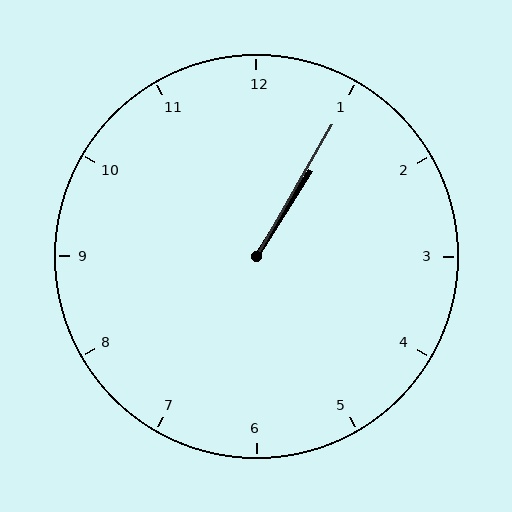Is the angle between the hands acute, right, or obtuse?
It is acute.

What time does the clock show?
1:05.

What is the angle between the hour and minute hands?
Approximately 2 degrees.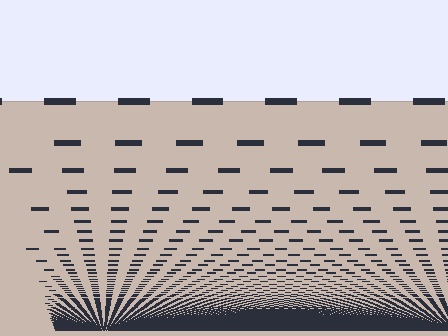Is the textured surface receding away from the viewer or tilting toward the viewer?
The surface appears to tilt toward the viewer. Texture elements get larger and sparser toward the top.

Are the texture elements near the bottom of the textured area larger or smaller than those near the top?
Smaller. The gradient is inverted — elements near the bottom are smaller and denser.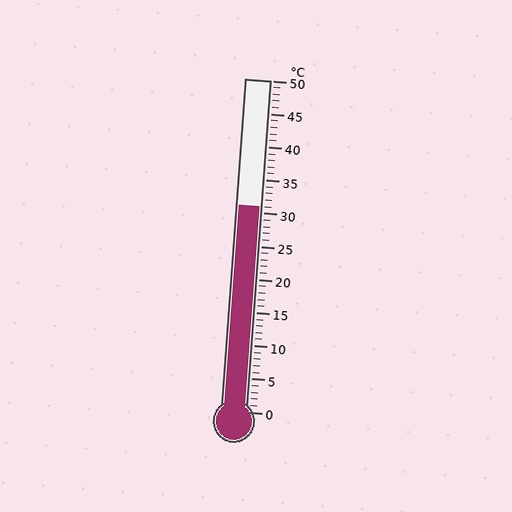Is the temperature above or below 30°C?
The temperature is above 30°C.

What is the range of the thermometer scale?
The thermometer scale ranges from 0°C to 50°C.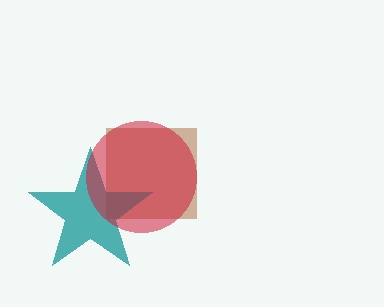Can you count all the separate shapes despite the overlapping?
Yes, there are 3 separate shapes.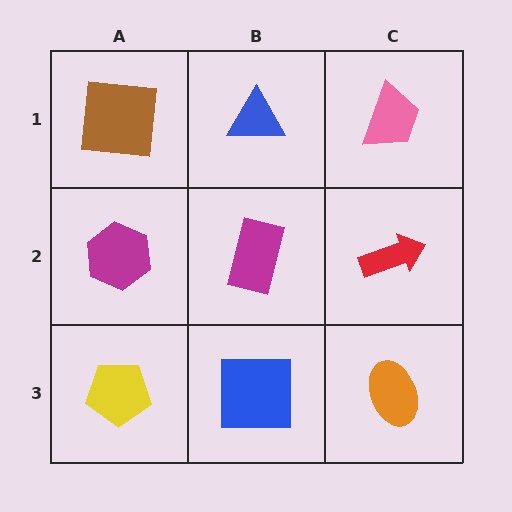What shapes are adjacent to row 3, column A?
A magenta hexagon (row 2, column A), a blue square (row 3, column B).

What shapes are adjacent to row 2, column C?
A pink trapezoid (row 1, column C), an orange ellipse (row 3, column C), a magenta rectangle (row 2, column B).